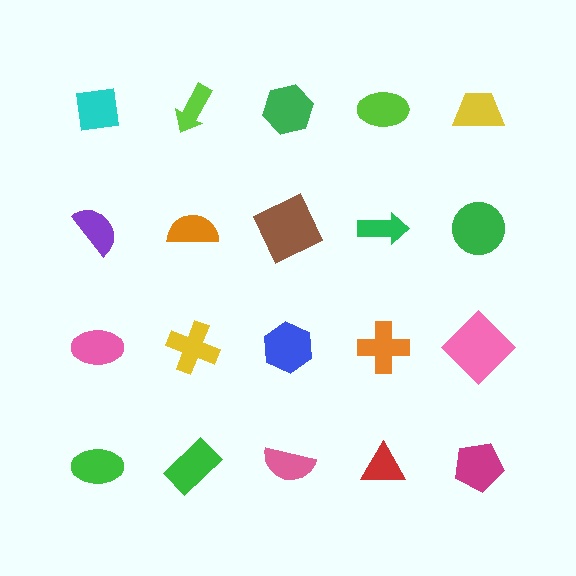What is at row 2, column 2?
An orange semicircle.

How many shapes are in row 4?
5 shapes.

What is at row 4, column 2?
A green rectangle.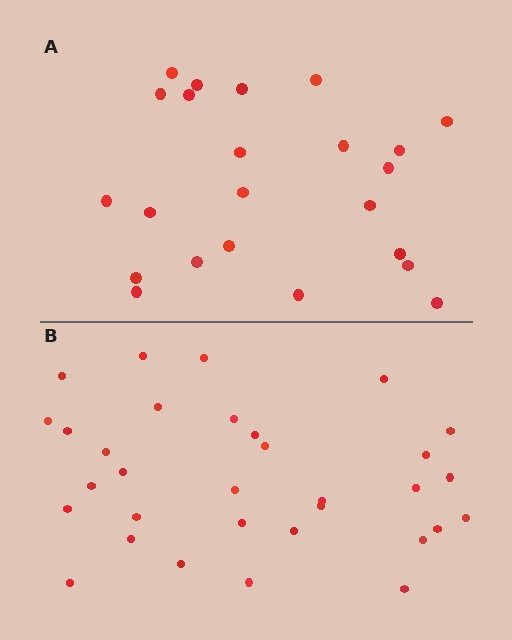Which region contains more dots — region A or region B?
Region B (the bottom region) has more dots.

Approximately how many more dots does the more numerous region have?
Region B has roughly 8 or so more dots than region A.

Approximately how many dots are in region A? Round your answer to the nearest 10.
About 20 dots. (The exact count is 23, which rounds to 20.)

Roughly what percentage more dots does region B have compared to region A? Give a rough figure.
About 40% more.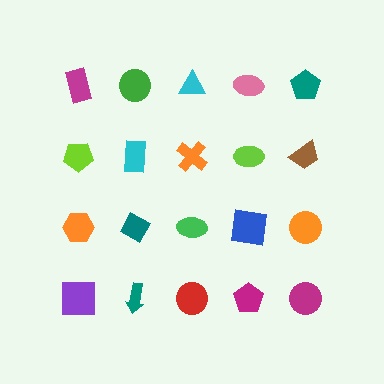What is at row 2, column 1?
A lime pentagon.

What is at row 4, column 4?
A magenta pentagon.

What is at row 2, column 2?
A cyan rectangle.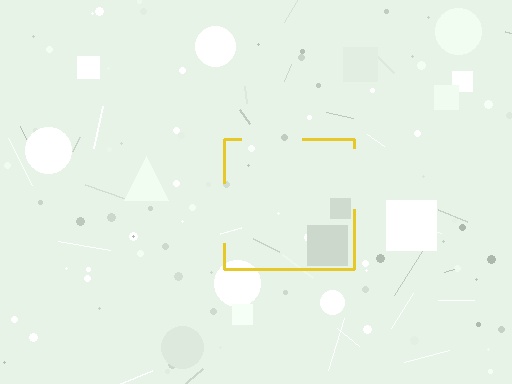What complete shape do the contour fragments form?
The contour fragments form a square.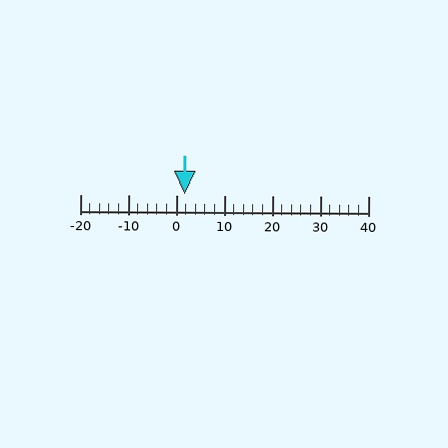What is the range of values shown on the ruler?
The ruler shows values from -20 to 40.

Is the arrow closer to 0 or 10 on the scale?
The arrow is closer to 0.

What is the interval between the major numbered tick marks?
The major tick marks are spaced 10 units apart.